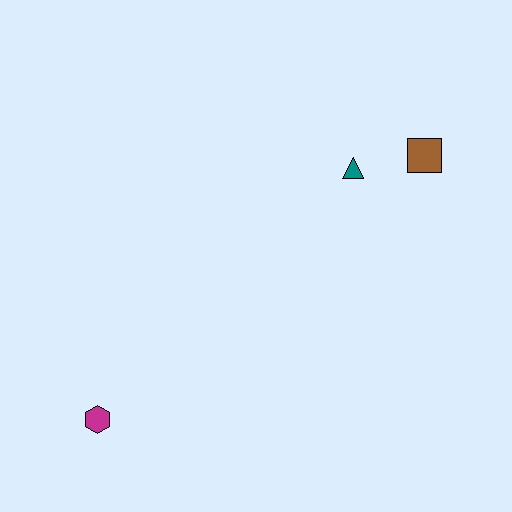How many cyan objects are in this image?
There are no cyan objects.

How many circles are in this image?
There are no circles.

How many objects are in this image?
There are 3 objects.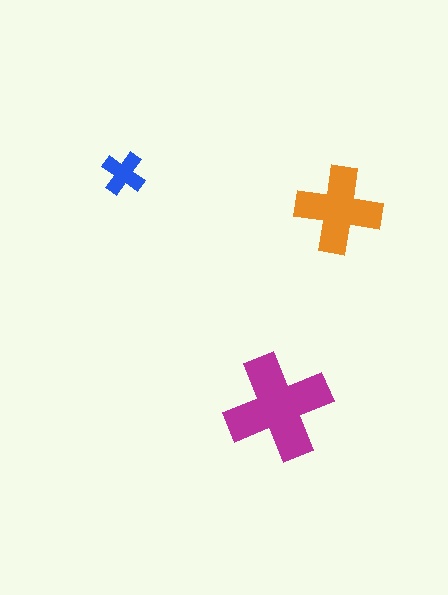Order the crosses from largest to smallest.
the magenta one, the orange one, the blue one.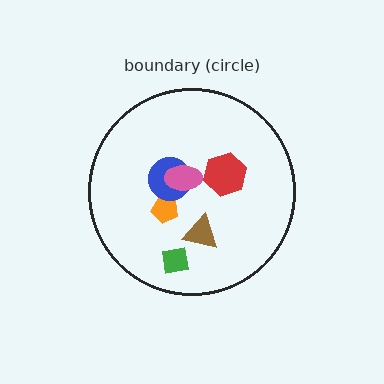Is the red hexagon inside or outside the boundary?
Inside.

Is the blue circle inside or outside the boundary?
Inside.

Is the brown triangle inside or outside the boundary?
Inside.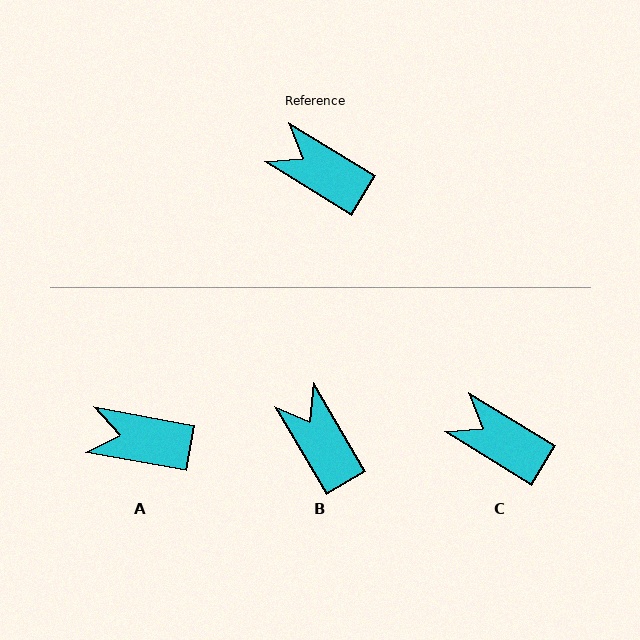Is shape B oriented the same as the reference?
No, it is off by about 28 degrees.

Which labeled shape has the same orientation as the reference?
C.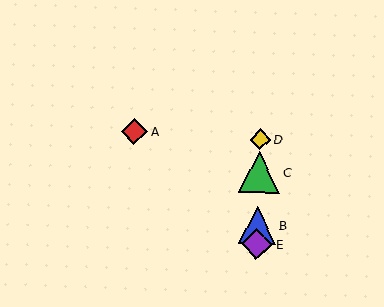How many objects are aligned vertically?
4 objects (B, C, D, E) are aligned vertically.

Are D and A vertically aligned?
No, D is at x≈260 and A is at x≈134.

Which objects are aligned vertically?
Objects B, C, D, E are aligned vertically.